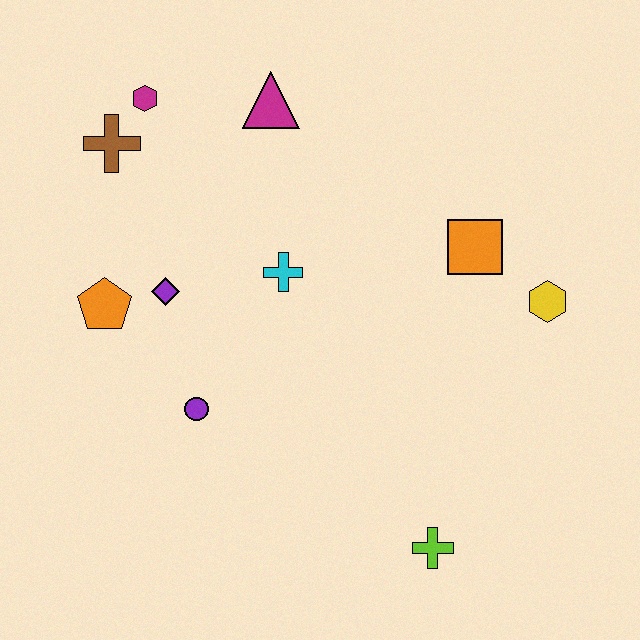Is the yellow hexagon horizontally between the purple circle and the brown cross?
No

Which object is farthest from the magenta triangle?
The lime cross is farthest from the magenta triangle.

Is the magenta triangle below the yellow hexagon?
No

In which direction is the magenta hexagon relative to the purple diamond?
The magenta hexagon is above the purple diamond.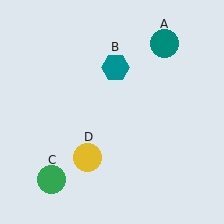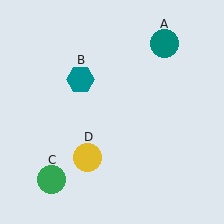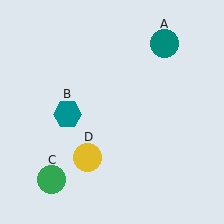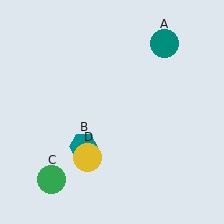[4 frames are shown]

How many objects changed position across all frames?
1 object changed position: teal hexagon (object B).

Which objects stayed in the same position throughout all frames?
Teal circle (object A) and green circle (object C) and yellow circle (object D) remained stationary.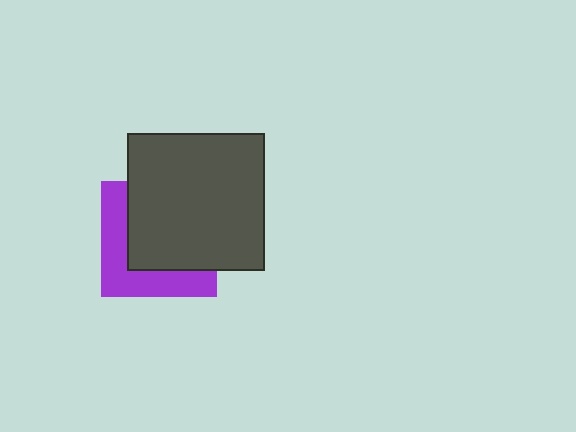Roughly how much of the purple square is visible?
A small part of it is visible (roughly 40%).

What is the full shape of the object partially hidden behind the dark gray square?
The partially hidden object is a purple square.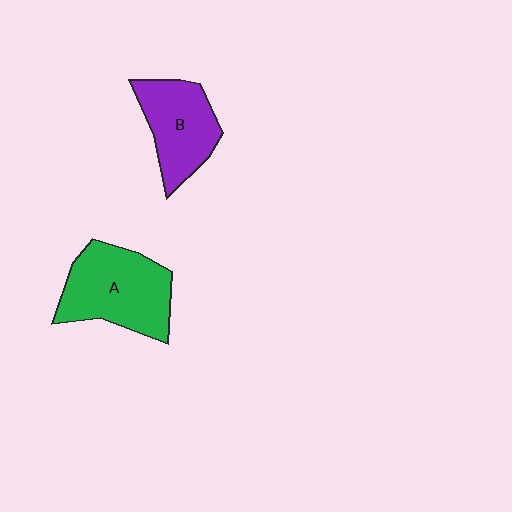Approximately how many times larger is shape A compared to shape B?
Approximately 1.3 times.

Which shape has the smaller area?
Shape B (purple).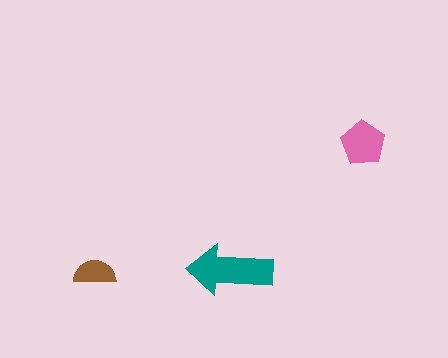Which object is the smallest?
The brown semicircle.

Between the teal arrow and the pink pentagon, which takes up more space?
The teal arrow.